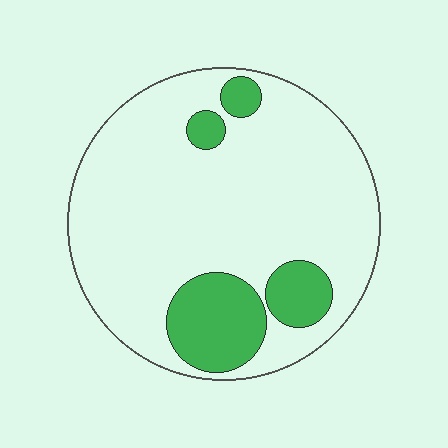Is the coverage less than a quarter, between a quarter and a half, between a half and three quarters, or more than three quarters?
Less than a quarter.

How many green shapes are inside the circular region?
4.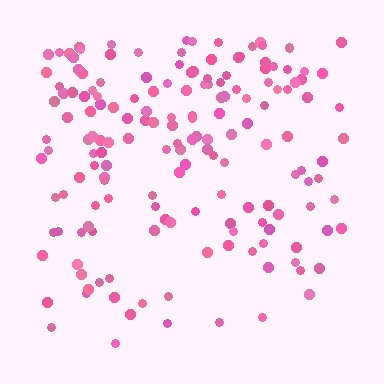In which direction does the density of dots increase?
From bottom to top, with the top side densest.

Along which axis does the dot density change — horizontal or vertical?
Vertical.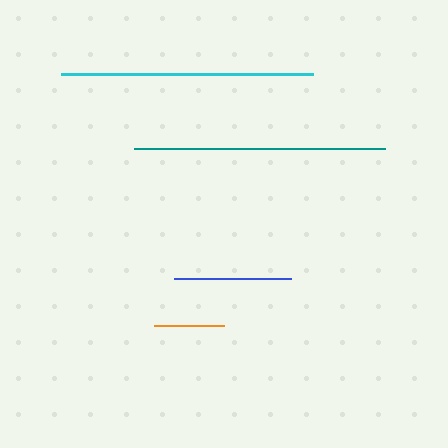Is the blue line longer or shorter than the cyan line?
The cyan line is longer than the blue line.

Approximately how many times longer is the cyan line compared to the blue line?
The cyan line is approximately 2.2 times the length of the blue line.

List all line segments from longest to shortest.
From longest to shortest: cyan, teal, blue, orange.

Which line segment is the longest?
The cyan line is the longest at approximately 252 pixels.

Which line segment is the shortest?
The orange line is the shortest at approximately 70 pixels.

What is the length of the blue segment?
The blue segment is approximately 117 pixels long.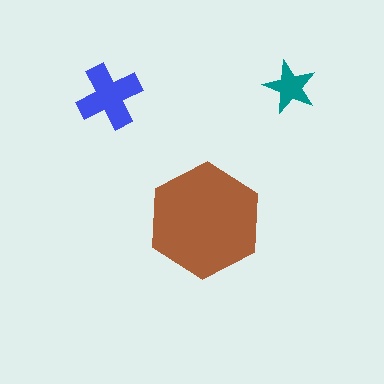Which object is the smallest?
The teal star.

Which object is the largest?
The brown hexagon.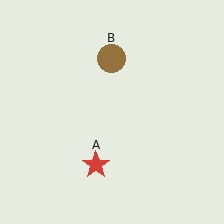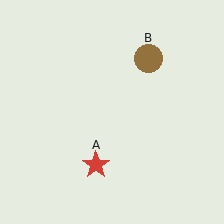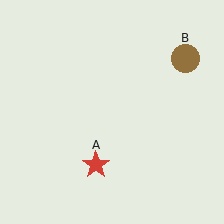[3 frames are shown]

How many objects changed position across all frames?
1 object changed position: brown circle (object B).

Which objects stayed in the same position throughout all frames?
Red star (object A) remained stationary.